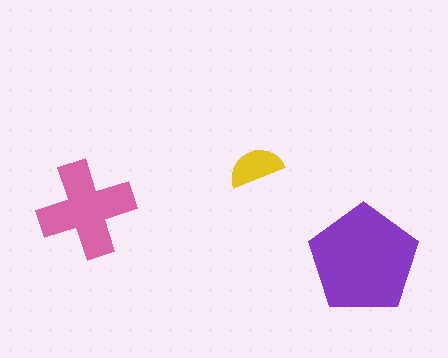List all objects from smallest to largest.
The yellow semicircle, the pink cross, the purple pentagon.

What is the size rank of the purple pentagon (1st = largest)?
1st.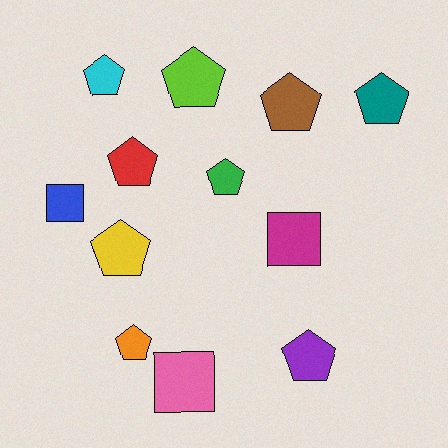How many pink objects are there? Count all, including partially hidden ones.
There is 1 pink object.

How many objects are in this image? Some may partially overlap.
There are 12 objects.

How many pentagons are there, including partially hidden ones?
There are 9 pentagons.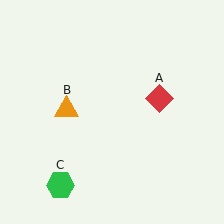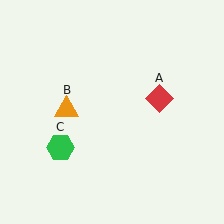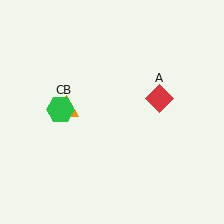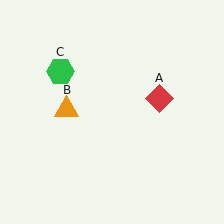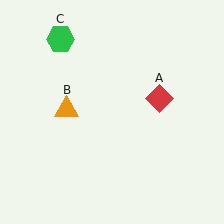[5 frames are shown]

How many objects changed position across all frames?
1 object changed position: green hexagon (object C).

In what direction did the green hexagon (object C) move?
The green hexagon (object C) moved up.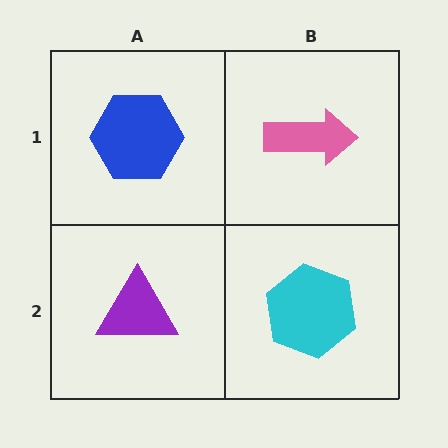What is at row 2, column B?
A cyan hexagon.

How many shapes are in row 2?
2 shapes.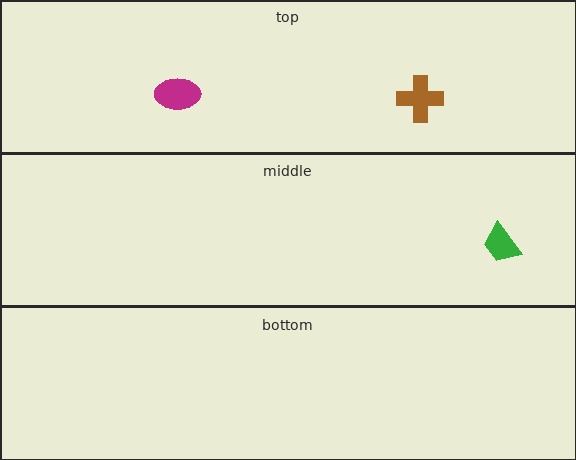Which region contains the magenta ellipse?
The top region.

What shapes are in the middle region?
The green trapezoid.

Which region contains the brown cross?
The top region.